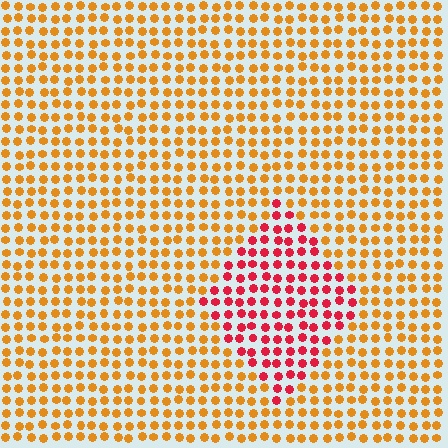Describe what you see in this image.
The image is filled with small orange elements in a uniform arrangement. A diamond-shaped region is visible where the elements are tinted to a slightly different hue, forming a subtle color boundary.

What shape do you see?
I see a diamond.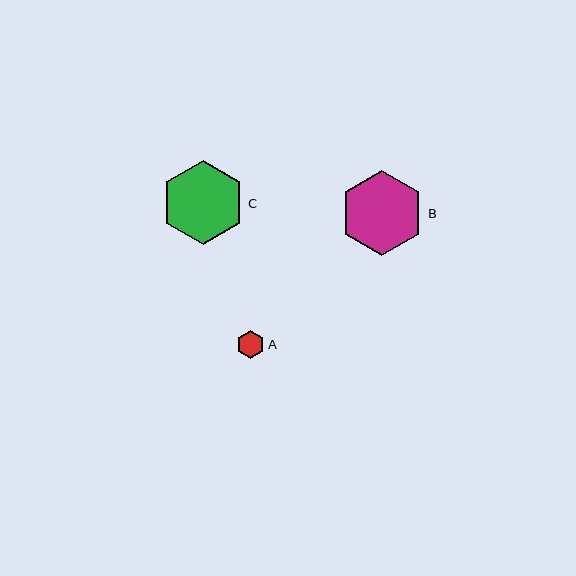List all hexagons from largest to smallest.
From largest to smallest: B, C, A.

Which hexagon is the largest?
Hexagon B is the largest with a size of approximately 85 pixels.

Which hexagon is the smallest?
Hexagon A is the smallest with a size of approximately 28 pixels.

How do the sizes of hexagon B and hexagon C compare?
Hexagon B and hexagon C are approximately the same size.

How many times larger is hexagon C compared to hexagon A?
Hexagon C is approximately 3.0 times the size of hexagon A.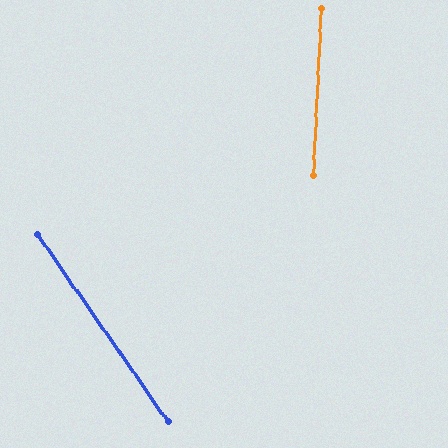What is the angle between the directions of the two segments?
Approximately 38 degrees.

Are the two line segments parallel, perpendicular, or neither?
Neither parallel nor perpendicular — they differ by about 38°.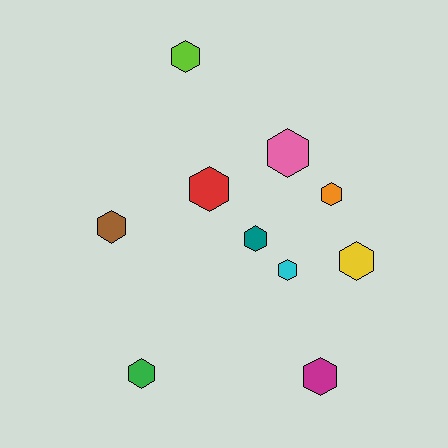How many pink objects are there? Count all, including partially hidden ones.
There is 1 pink object.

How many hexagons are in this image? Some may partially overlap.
There are 10 hexagons.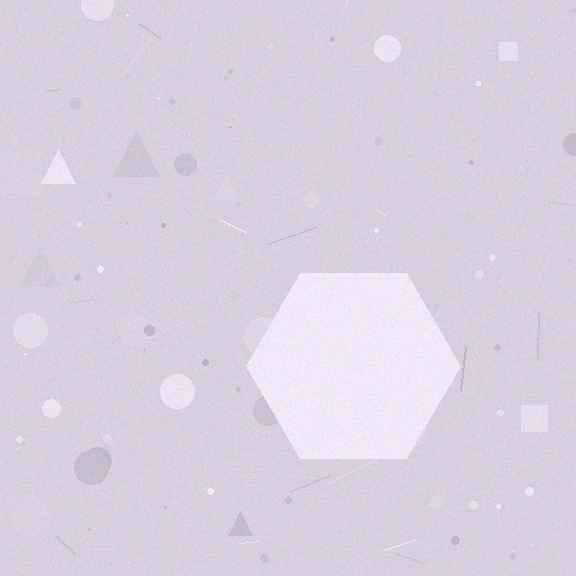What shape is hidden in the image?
A hexagon is hidden in the image.